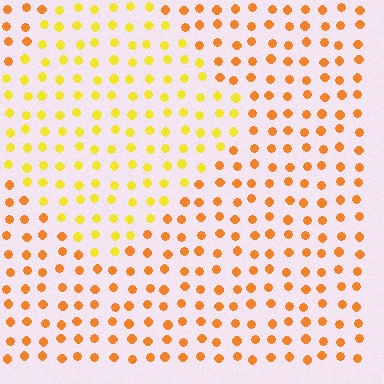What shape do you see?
I see a diamond.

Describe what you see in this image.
The image is filled with small orange elements in a uniform arrangement. A diamond-shaped region is visible where the elements are tinted to a slightly different hue, forming a subtle color boundary.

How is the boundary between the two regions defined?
The boundary is defined purely by a slight shift in hue (about 30 degrees). Spacing, size, and orientation are identical on both sides.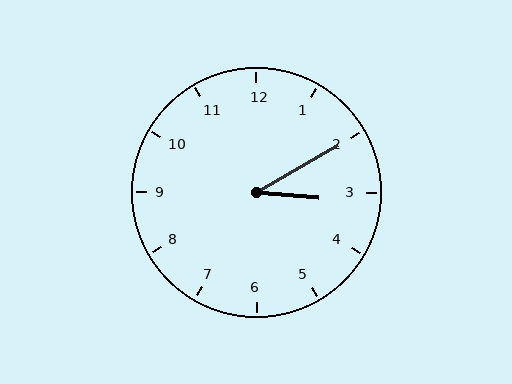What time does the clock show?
3:10.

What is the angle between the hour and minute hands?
Approximately 35 degrees.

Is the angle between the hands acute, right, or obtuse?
It is acute.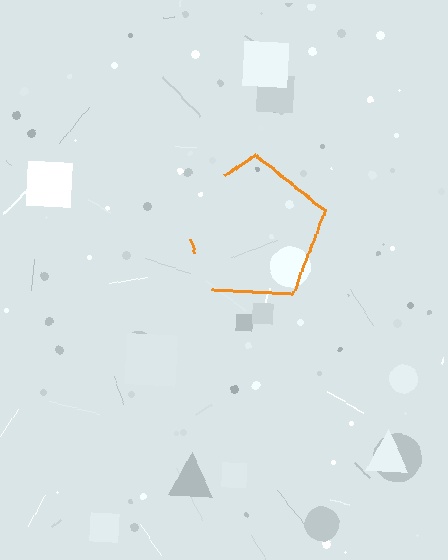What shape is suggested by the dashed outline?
The dashed outline suggests a pentagon.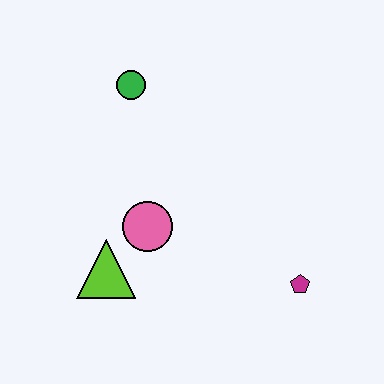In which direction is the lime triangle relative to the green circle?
The lime triangle is below the green circle.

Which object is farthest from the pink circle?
The magenta pentagon is farthest from the pink circle.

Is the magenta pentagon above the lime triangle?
No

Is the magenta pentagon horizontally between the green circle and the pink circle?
No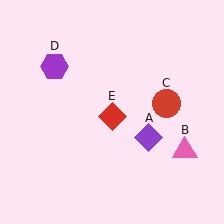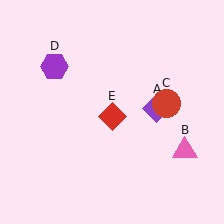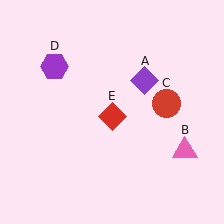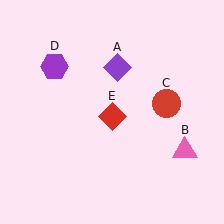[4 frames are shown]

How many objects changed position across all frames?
1 object changed position: purple diamond (object A).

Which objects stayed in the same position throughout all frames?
Pink triangle (object B) and red circle (object C) and purple hexagon (object D) and red diamond (object E) remained stationary.